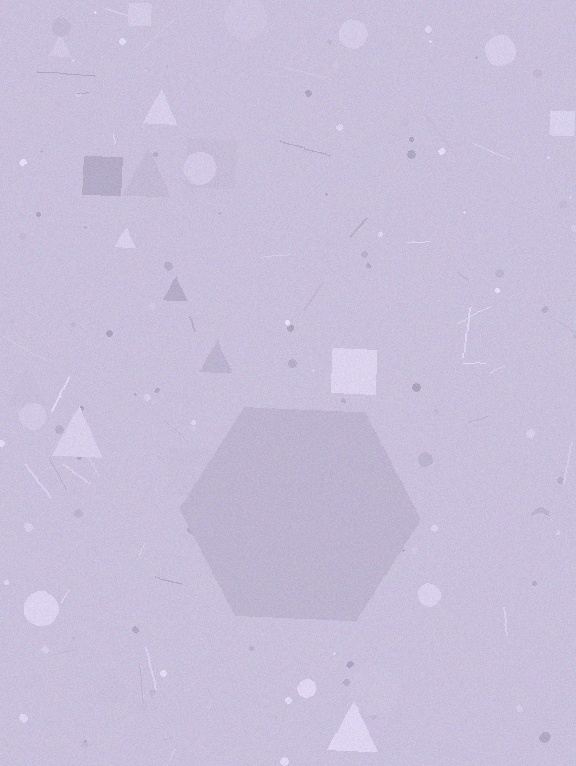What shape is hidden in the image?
A hexagon is hidden in the image.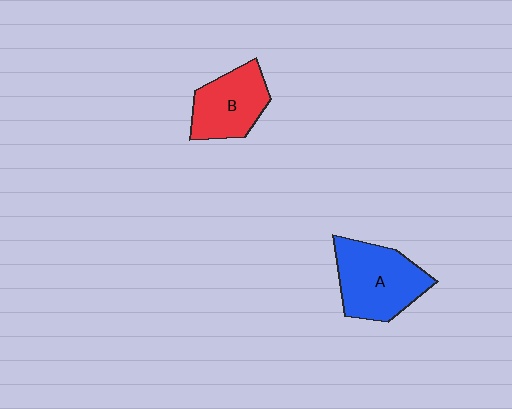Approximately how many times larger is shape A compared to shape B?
Approximately 1.3 times.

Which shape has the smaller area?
Shape B (red).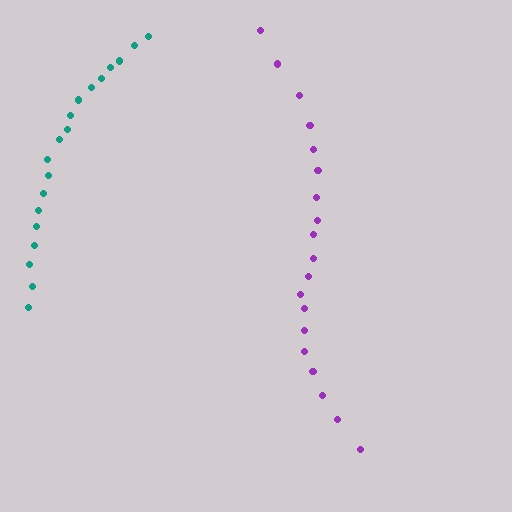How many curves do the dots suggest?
There are 2 distinct paths.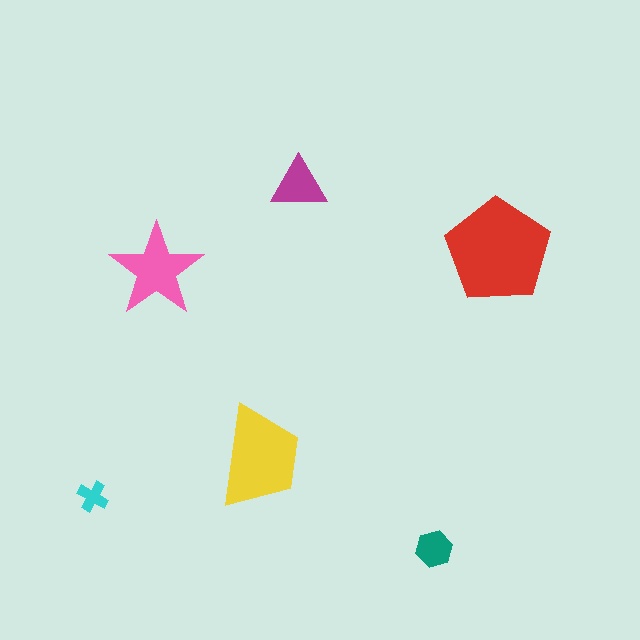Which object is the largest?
The red pentagon.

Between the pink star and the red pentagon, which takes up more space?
The red pentagon.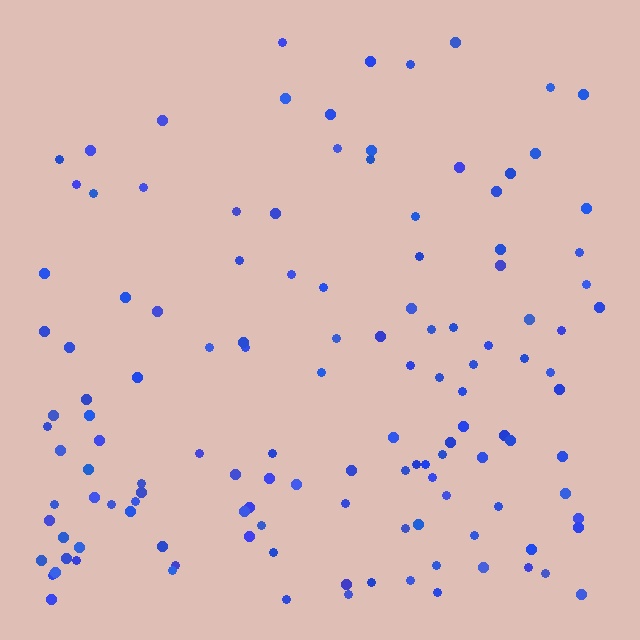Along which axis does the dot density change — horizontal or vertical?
Vertical.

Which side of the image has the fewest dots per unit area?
The top.